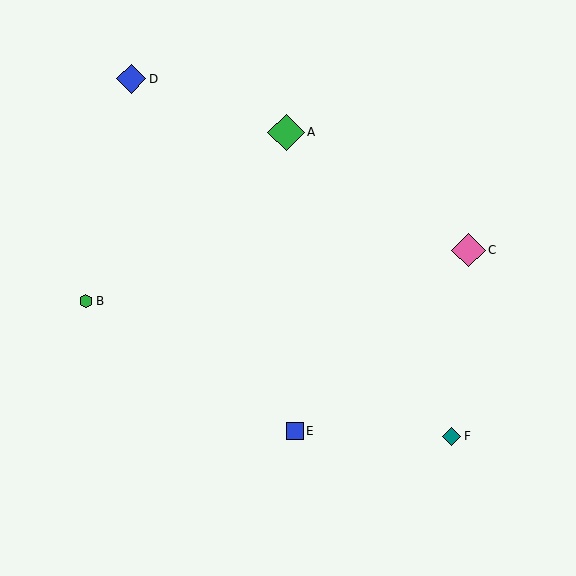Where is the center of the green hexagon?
The center of the green hexagon is at (86, 301).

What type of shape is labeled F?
Shape F is a teal diamond.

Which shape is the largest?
The green diamond (labeled A) is the largest.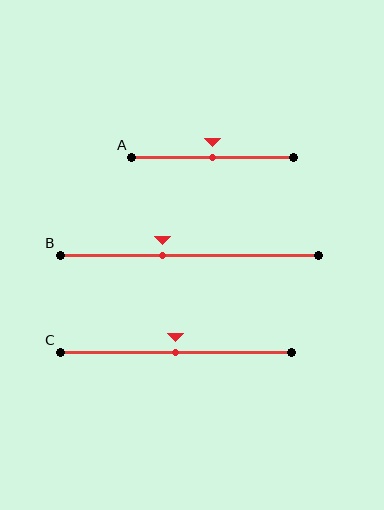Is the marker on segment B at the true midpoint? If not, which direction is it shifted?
No, the marker on segment B is shifted to the left by about 10% of the segment length.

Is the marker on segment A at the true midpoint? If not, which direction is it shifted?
Yes, the marker on segment A is at the true midpoint.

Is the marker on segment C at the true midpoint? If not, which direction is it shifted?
Yes, the marker on segment C is at the true midpoint.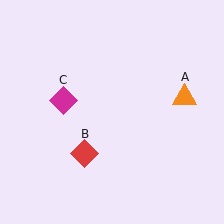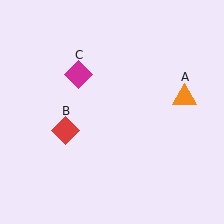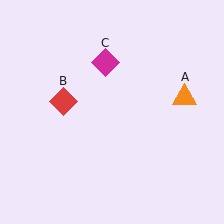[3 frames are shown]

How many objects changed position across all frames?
2 objects changed position: red diamond (object B), magenta diamond (object C).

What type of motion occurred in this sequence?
The red diamond (object B), magenta diamond (object C) rotated clockwise around the center of the scene.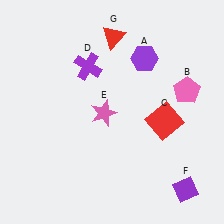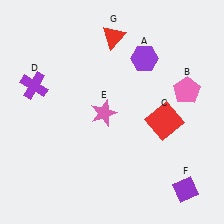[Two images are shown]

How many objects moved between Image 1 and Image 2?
1 object moved between the two images.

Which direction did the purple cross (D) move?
The purple cross (D) moved left.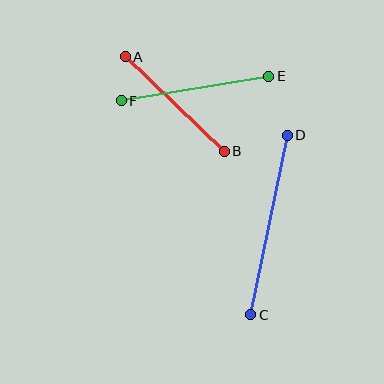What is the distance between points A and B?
The distance is approximately 137 pixels.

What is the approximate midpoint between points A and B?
The midpoint is at approximately (175, 104) pixels.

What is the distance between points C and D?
The distance is approximately 183 pixels.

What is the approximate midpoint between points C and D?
The midpoint is at approximately (269, 225) pixels.